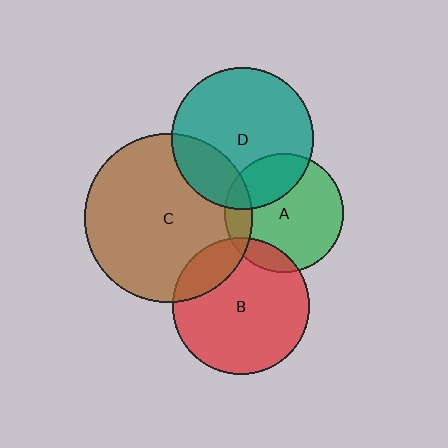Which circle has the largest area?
Circle C (brown).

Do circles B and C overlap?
Yes.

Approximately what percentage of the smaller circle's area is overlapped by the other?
Approximately 20%.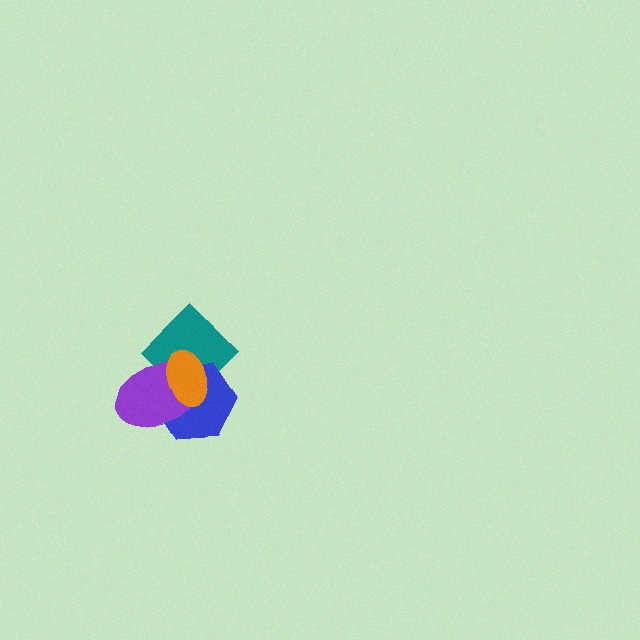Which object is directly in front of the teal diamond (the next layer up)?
The blue hexagon is directly in front of the teal diamond.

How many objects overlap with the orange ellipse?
3 objects overlap with the orange ellipse.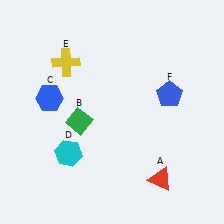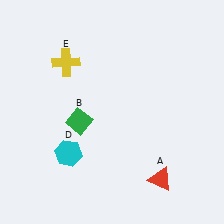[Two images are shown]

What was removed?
The blue pentagon (F), the blue hexagon (C) were removed in Image 2.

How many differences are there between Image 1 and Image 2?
There are 2 differences between the two images.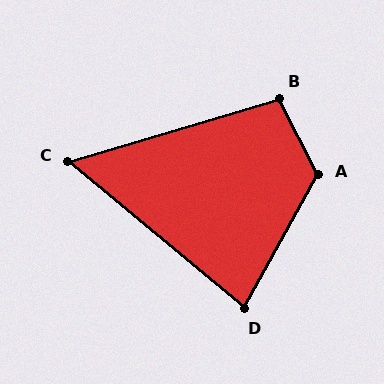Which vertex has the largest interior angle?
A, at approximately 124 degrees.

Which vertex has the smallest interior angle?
C, at approximately 56 degrees.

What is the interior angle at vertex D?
Approximately 79 degrees (acute).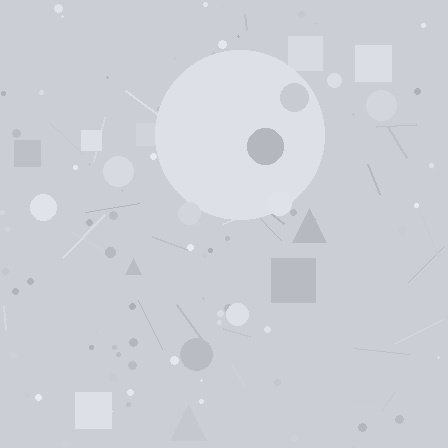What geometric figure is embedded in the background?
A circle is embedded in the background.